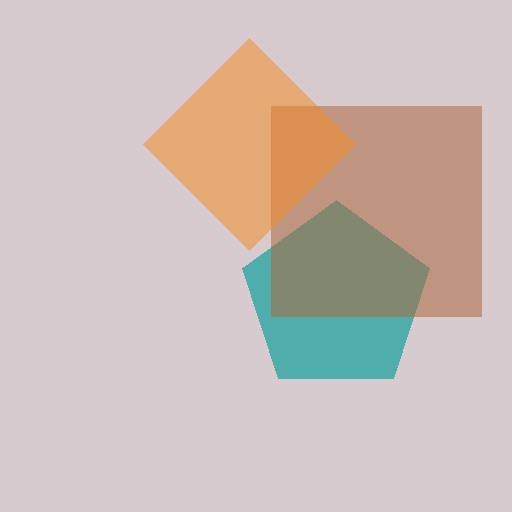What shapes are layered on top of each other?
The layered shapes are: a teal pentagon, a brown square, an orange diamond.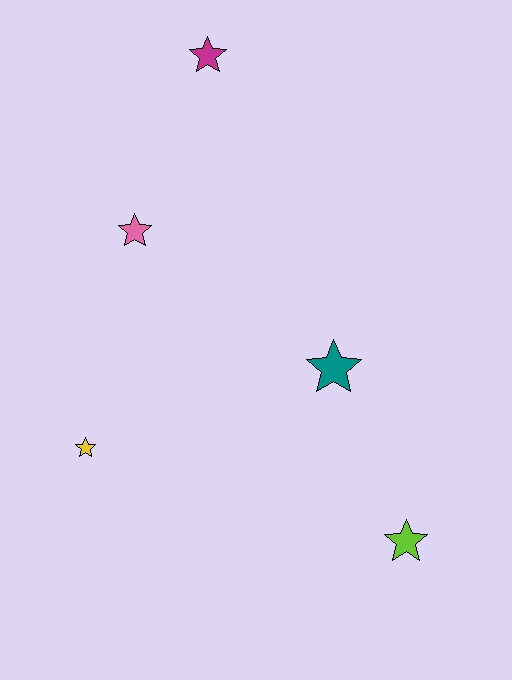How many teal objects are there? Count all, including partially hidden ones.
There is 1 teal object.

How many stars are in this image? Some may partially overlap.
There are 5 stars.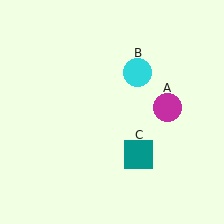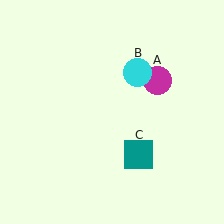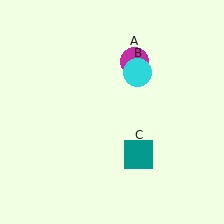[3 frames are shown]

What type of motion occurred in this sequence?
The magenta circle (object A) rotated counterclockwise around the center of the scene.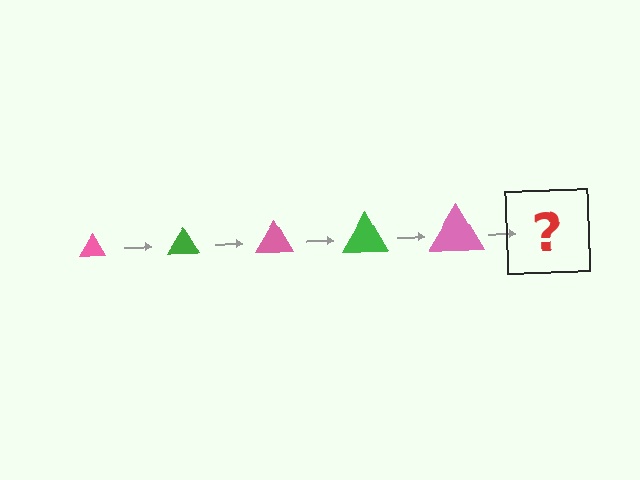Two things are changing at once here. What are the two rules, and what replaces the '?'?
The two rules are that the triangle grows larger each step and the color cycles through pink and green. The '?' should be a green triangle, larger than the previous one.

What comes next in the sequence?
The next element should be a green triangle, larger than the previous one.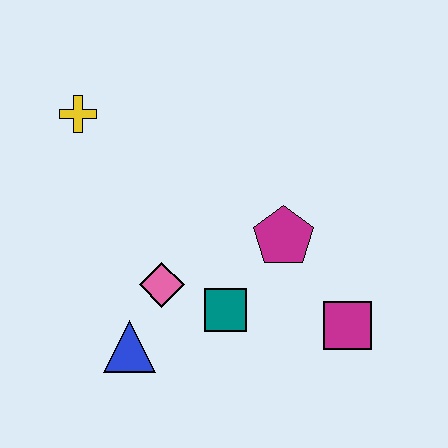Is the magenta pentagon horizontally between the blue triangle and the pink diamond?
No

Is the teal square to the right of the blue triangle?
Yes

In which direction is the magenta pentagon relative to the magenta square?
The magenta pentagon is above the magenta square.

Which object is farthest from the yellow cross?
The magenta square is farthest from the yellow cross.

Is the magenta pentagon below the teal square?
No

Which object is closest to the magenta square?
The magenta pentagon is closest to the magenta square.